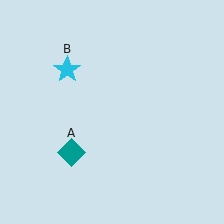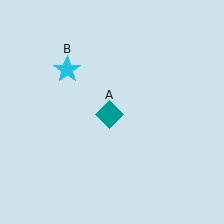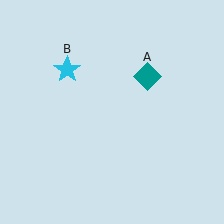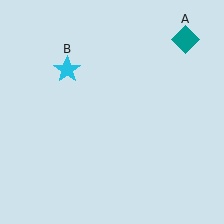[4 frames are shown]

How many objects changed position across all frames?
1 object changed position: teal diamond (object A).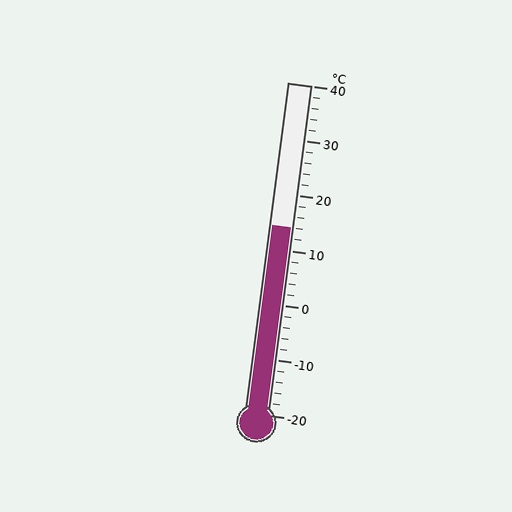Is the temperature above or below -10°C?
The temperature is above -10°C.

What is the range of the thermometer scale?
The thermometer scale ranges from -20°C to 40°C.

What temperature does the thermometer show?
The thermometer shows approximately 14°C.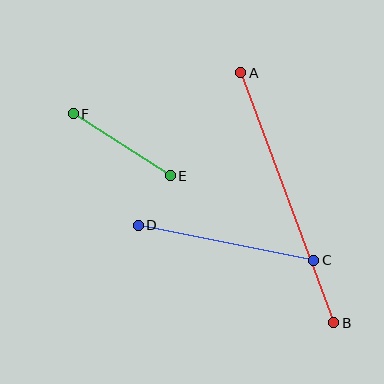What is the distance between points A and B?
The distance is approximately 267 pixels.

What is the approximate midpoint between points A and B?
The midpoint is at approximately (287, 198) pixels.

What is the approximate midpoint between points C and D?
The midpoint is at approximately (226, 243) pixels.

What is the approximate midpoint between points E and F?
The midpoint is at approximately (122, 145) pixels.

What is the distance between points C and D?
The distance is approximately 179 pixels.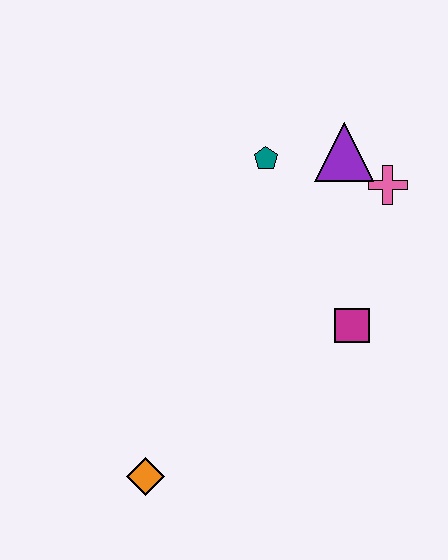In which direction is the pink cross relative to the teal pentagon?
The pink cross is to the right of the teal pentagon.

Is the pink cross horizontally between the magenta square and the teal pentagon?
No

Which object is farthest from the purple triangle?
The orange diamond is farthest from the purple triangle.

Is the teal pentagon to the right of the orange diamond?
Yes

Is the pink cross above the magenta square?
Yes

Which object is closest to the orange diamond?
The magenta square is closest to the orange diamond.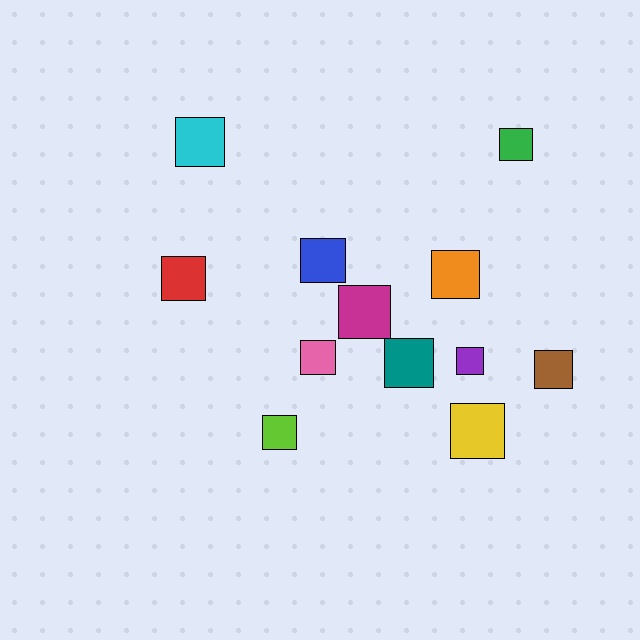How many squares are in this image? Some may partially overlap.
There are 12 squares.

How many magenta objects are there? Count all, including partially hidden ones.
There is 1 magenta object.